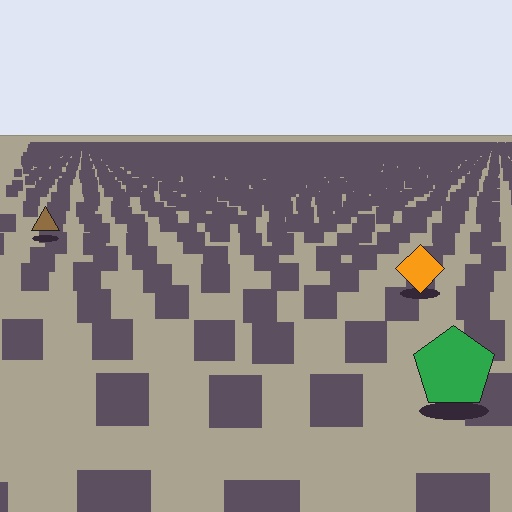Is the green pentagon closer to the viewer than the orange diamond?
Yes. The green pentagon is closer — you can tell from the texture gradient: the ground texture is coarser near it.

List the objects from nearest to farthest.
From nearest to farthest: the green pentagon, the orange diamond, the brown triangle.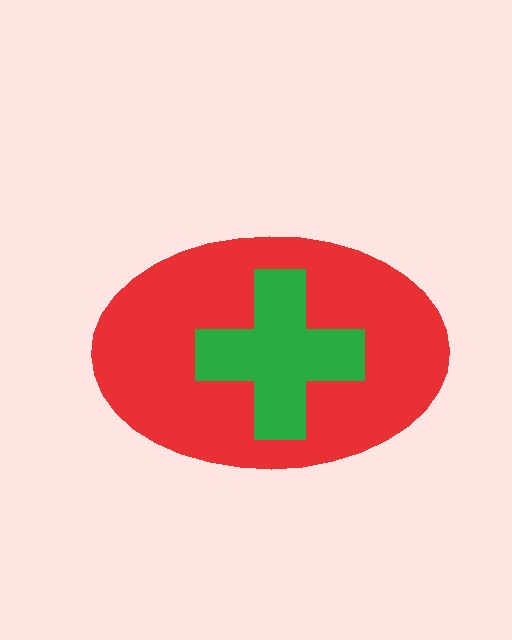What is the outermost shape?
The red ellipse.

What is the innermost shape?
The green cross.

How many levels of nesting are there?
2.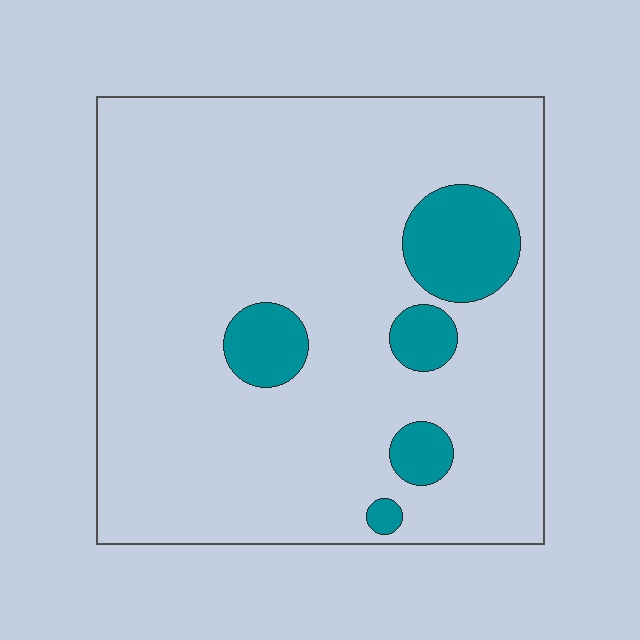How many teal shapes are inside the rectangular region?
5.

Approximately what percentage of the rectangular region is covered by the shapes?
Approximately 10%.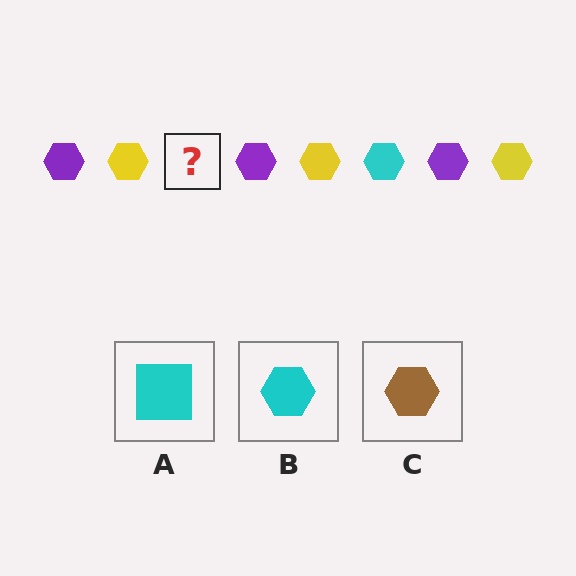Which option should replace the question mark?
Option B.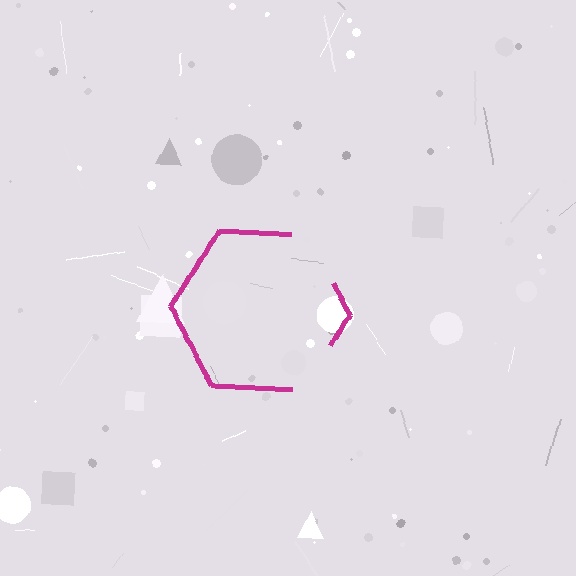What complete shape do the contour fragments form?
The contour fragments form a hexagon.